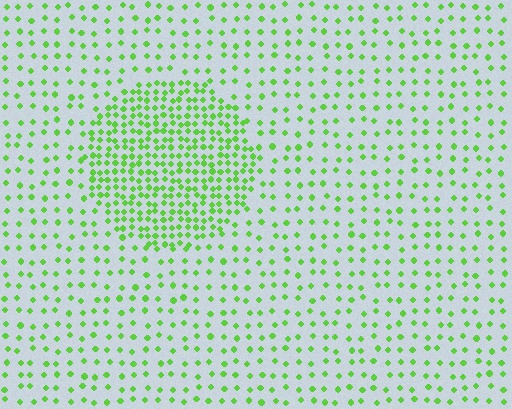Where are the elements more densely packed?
The elements are more densely packed inside the circle boundary.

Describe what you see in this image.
The image contains small lime elements arranged at two different densities. A circle-shaped region is visible where the elements are more densely packed than the surrounding area.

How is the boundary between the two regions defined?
The boundary is defined by a change in element density (approximately 2.5x ratio). All elements are the same color, size, and shape.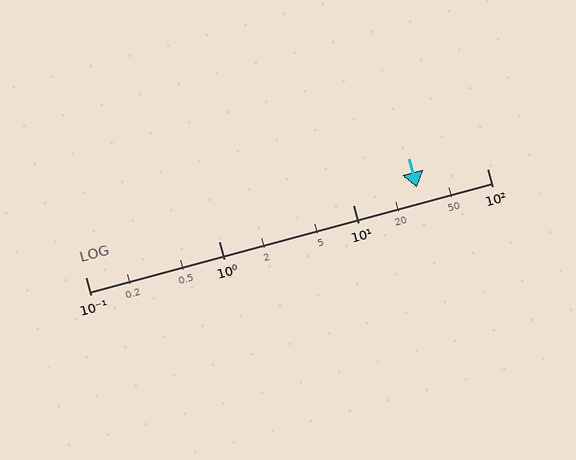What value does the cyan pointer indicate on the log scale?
The pointer indicates approximately 30.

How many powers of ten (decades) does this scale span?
The scale spans 3 decades, from 0.1 to 100.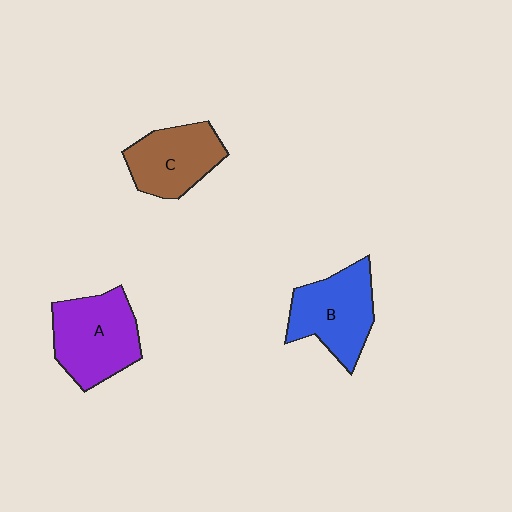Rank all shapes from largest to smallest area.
From largest to smallest: A (purple), B (blue), C (brown).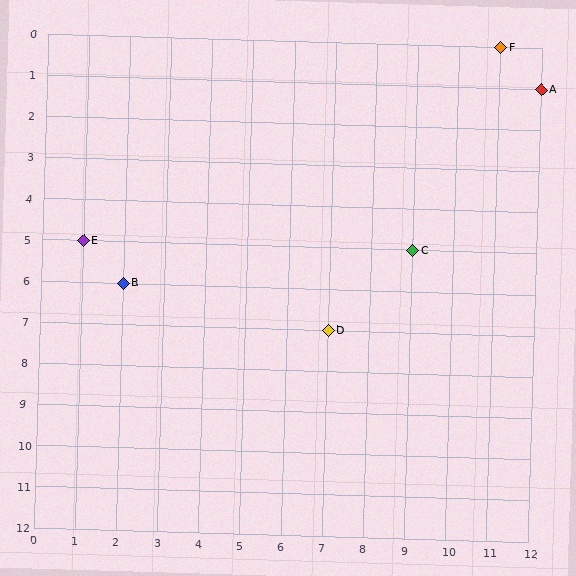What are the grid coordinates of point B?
Point B is at grid coordinates (2, 6).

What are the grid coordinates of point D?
Point D is at grid coordinates (7, 7).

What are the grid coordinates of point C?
Point C is at grid coordinates (9, 5).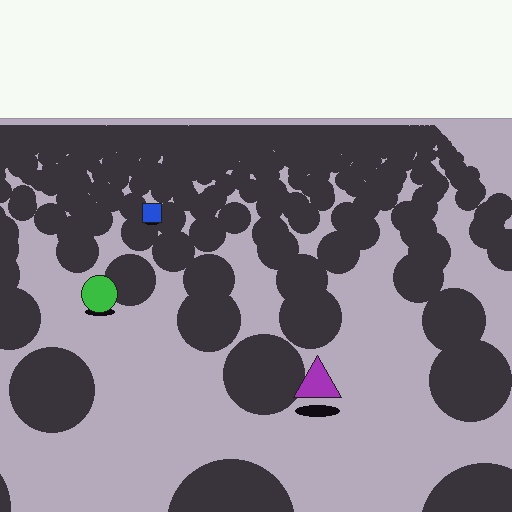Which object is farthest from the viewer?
The blue square is farthest from the viewer. It appears smaller and the ground texture around it is denser.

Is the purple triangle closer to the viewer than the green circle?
Yes. The purple triangle is closer — you can tell from the texture gradient: the ground texture is coarser near it.